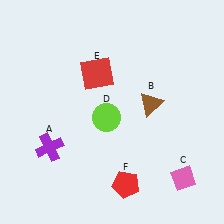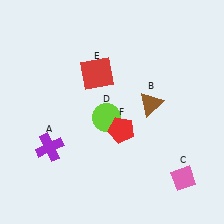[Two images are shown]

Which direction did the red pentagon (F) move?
The red pentagon (F) moved up.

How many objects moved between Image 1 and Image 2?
1 object moved between the two images.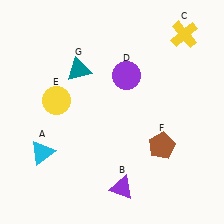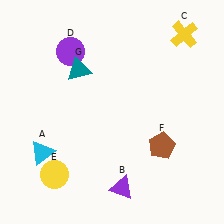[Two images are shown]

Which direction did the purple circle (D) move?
The purple circle (D) moved left.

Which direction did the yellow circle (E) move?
The yellow circle (E) moved down.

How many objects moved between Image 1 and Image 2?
2 objects moved between the two images.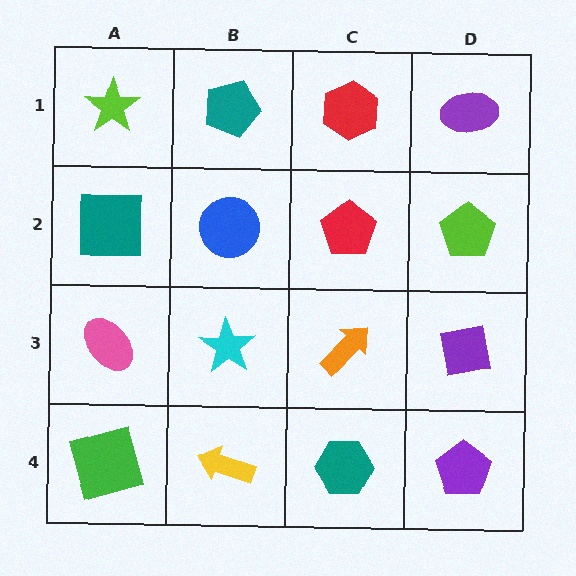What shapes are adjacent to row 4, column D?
A purple square (row 3, column D), a teal hexagon (row 4, column C).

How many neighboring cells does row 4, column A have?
2.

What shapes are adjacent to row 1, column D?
A lime pentagon (row 2, column D), a red hexagon (row 1, column C).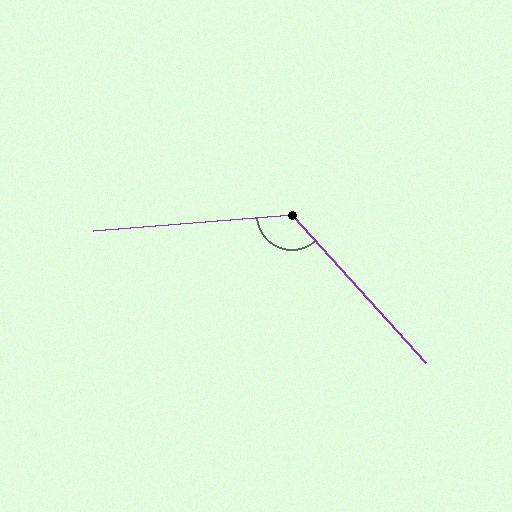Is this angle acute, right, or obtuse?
It is obtuse.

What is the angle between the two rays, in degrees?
Approximately 127 degrees.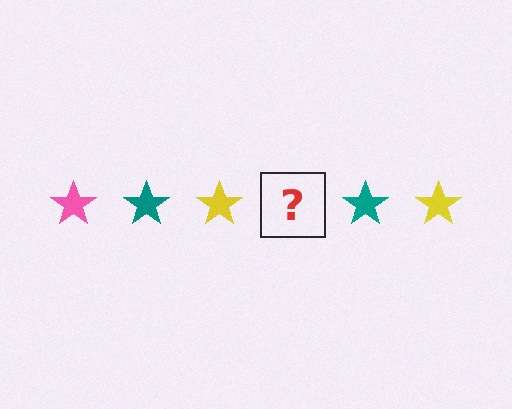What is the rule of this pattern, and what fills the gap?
The rule is that the pattern cycles through pink, teal, yellow stars. The gap should be filled with a pink star.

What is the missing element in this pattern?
The missing element is a pink star.